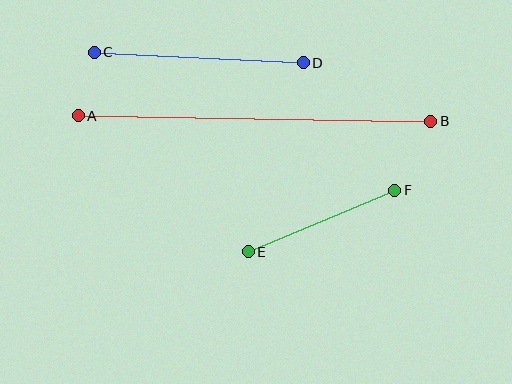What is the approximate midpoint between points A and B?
The midpoint is at approximately (255, 119) pixels.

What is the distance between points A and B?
The distance is approximately 353 pixels.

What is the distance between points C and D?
The distance is approximately 209 pixels.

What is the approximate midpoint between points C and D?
The midpoint is at approximately (199, 57) pixels.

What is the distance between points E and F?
The distance is approximately 159 pixels.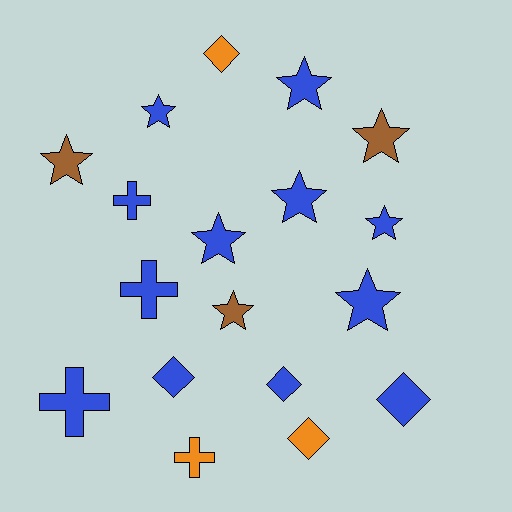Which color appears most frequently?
Blue, with 12 objects.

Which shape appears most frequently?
Star, with 9 objects.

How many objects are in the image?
There are 18 objects.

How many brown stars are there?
There are 3 brown stars.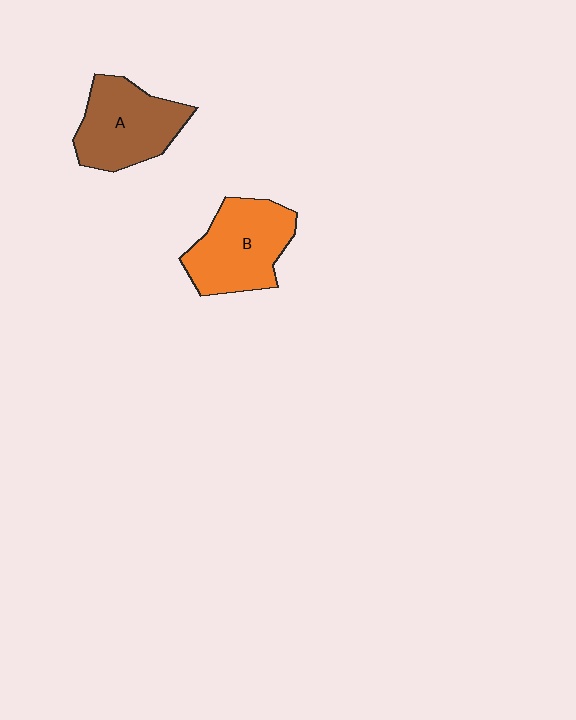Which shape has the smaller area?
Shape A (brown).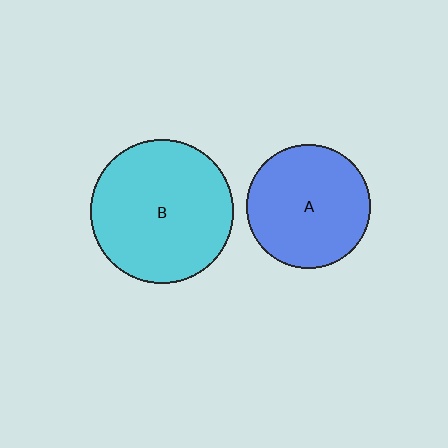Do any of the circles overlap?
No, none of the circles overlap.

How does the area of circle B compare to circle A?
Approximately 1.3 times.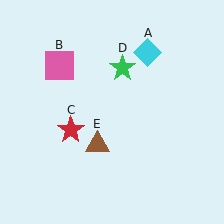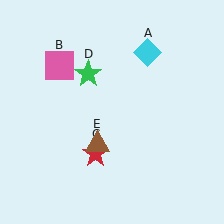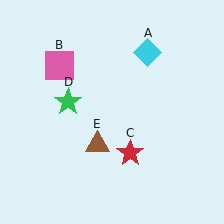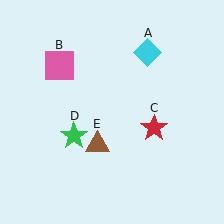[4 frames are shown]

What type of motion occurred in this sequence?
The red star (object C), green star (object D) rotated counterclockwise around the center of the scene.